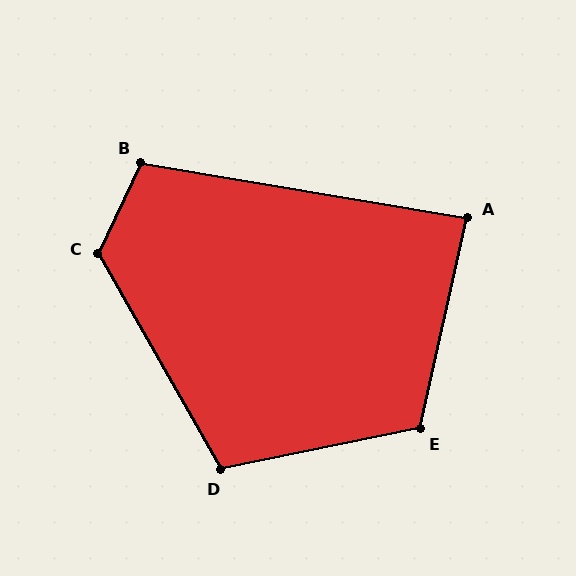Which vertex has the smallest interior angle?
A, at approximately 87 degrees.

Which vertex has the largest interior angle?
C, at approximately 125 degrees.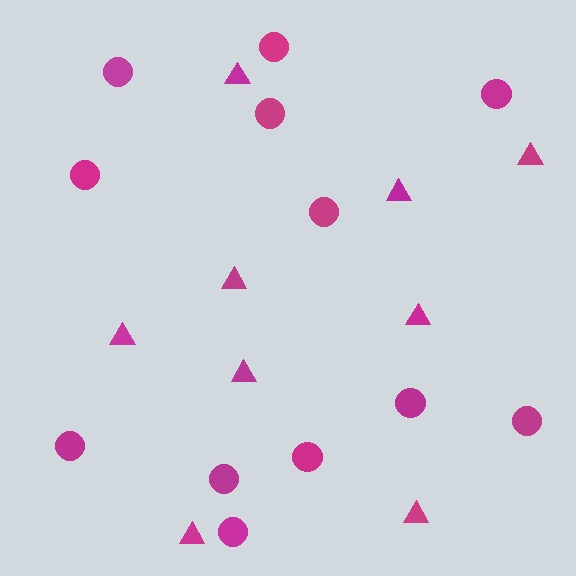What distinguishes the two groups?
There are 2 groups: one group of triangles (9) and one group of circles (12).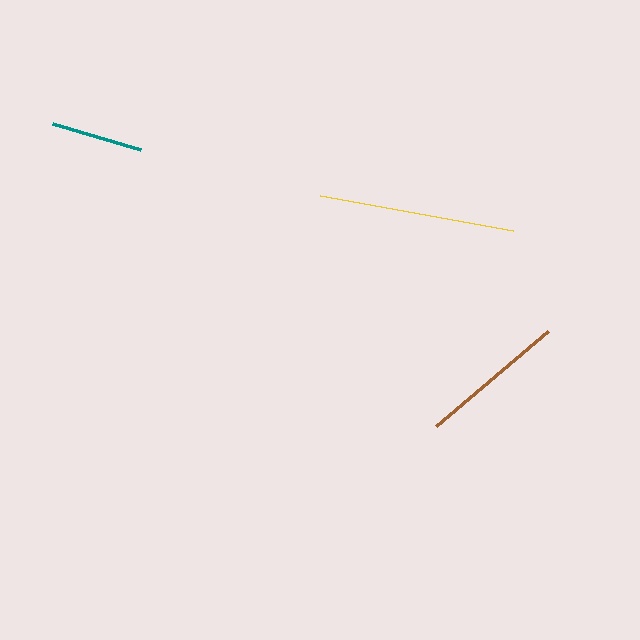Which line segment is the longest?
The yellow line is the longest at approximately 196 pixels.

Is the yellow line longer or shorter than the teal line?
The yellow line is longer than the teal line.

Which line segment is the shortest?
The teal line is the shortest at approximately 92 pixels.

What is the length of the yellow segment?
The yellow segment is approximately 196 pixels long.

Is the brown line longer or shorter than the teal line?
The brown line is longer than the teal line.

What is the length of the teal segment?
The teal segment is approximately 92 pixels long.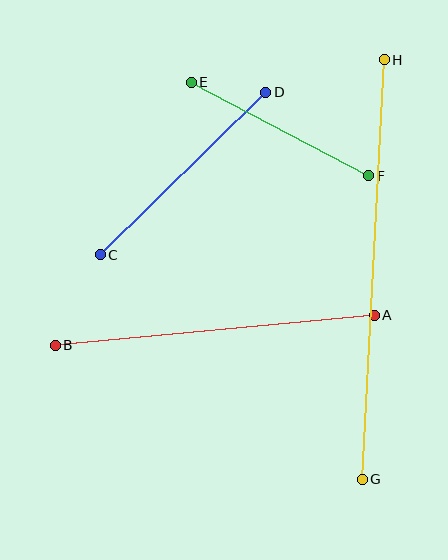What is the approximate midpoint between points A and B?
The midpoint is at approximately (215, 330) pixels.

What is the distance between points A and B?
The distance is approximately 321 pixels.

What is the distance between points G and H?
The distance is approximately 420 pixels.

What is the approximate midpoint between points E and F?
The midpoint is at approximately (280, 129) pixels.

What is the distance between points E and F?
The distance is approximately 200 pixels.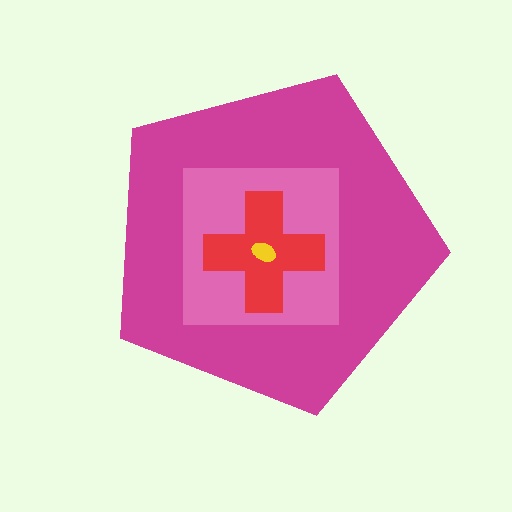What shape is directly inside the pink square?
The red cross.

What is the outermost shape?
The magenta pentagon.